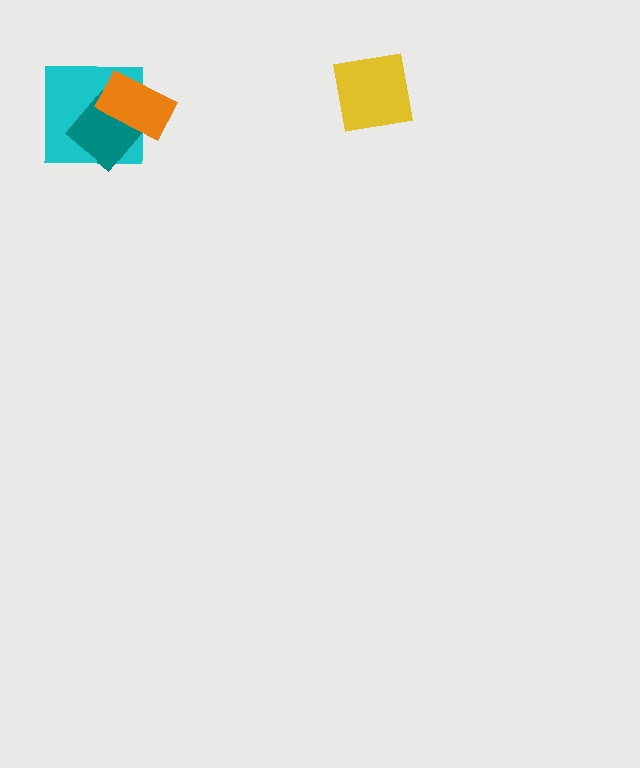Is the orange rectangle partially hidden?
No, no other shape covers it.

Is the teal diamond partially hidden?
Yes, it is partially covered by another shape.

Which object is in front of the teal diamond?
The orange rectangle is in front of the teal diamond.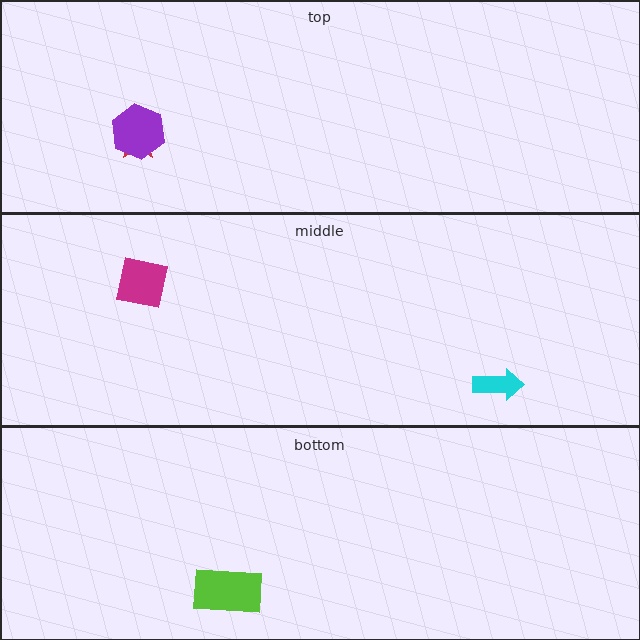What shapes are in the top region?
The red star, the purple hexagon.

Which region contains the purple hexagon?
The top region.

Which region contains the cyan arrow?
The middle region.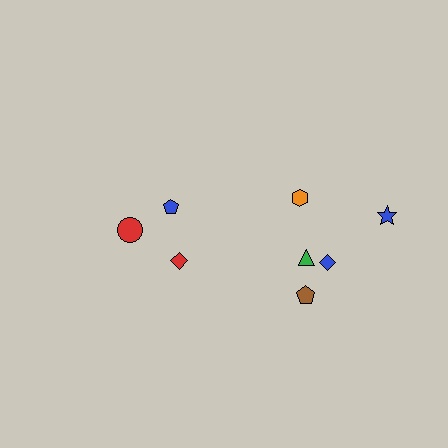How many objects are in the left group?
There are 3 objects.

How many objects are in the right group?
There are 5 objects.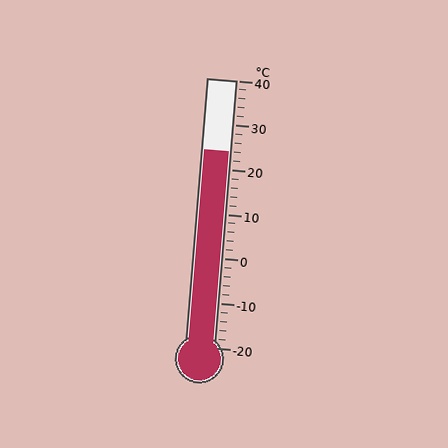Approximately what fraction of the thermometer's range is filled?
The thermometer is filled to approximately 75% of its range.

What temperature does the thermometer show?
The thermometer shows approximately 24°C.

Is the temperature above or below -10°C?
The temperature is above -10°C.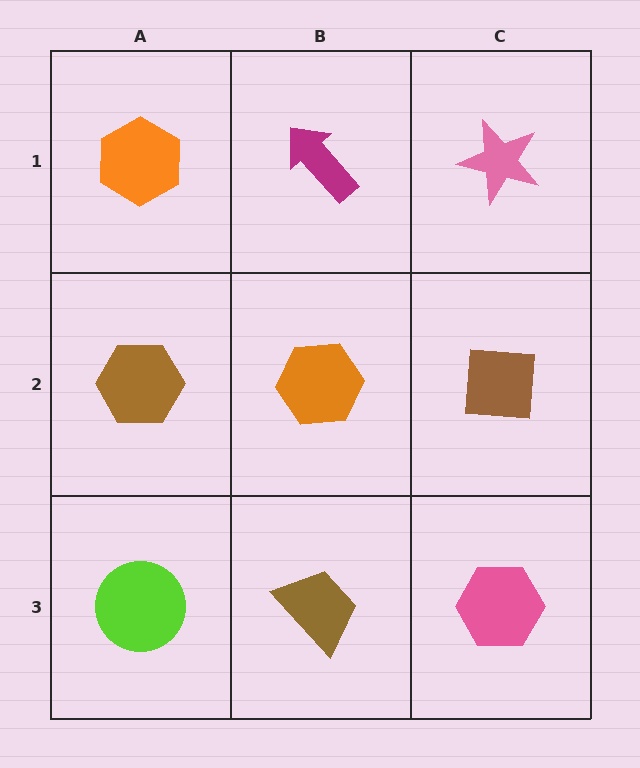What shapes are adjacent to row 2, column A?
An orange hexagon (row 1, column A), a lime circle (row 3, column A), an orange hexagon (row 2, column B).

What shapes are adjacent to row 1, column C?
A brown square (row 2, column C), a magenta arrow (row 1, column B).